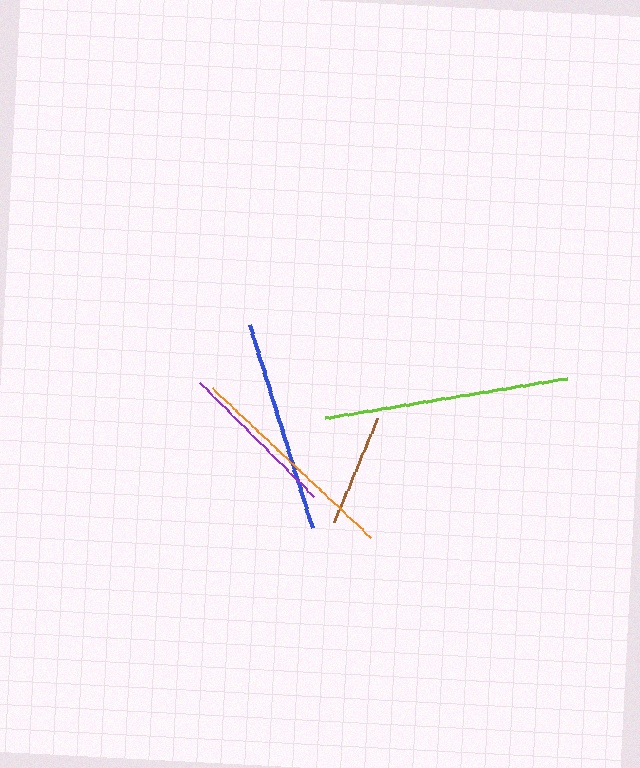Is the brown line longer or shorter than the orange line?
The orange line is longer than the brown line.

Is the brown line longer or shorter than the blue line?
The blue line is longer than the brown line.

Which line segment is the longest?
The lime line is the longest at approximately 245 pixels.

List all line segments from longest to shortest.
From longest to shortest: lime, orange, blue, purple, brown.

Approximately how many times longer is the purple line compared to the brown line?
The purple line is approximately 1.4 times the length of the brown line.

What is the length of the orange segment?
The orange segment is approximately 217 pixels long.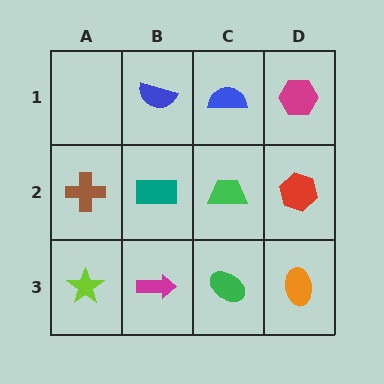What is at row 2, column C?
A green trapezoid.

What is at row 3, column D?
An orange ellipse.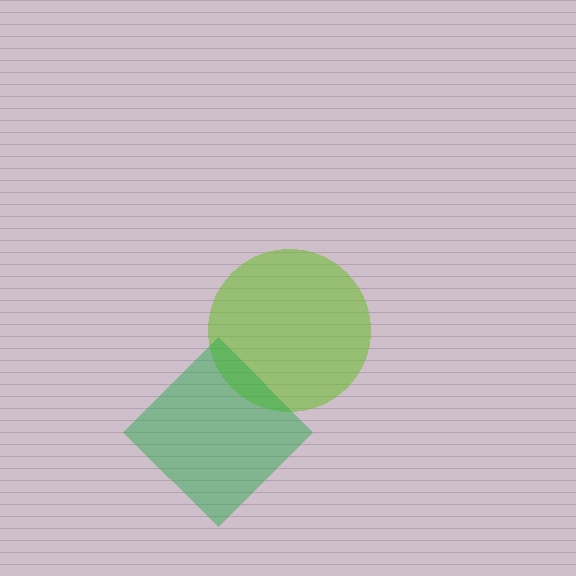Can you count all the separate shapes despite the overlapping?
Yes, there are 2 separate shapes.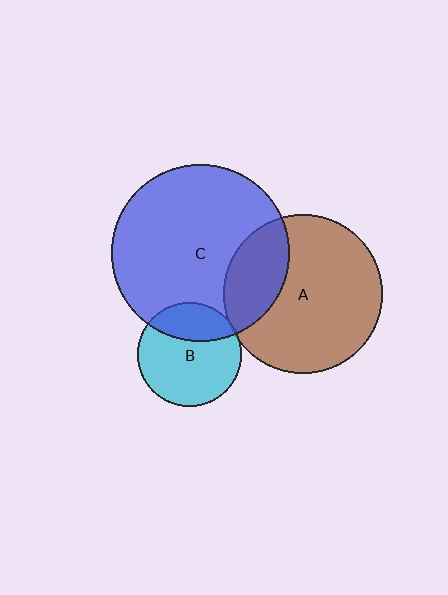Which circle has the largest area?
Circle C (blue).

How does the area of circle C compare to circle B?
Approximately 2.9 times.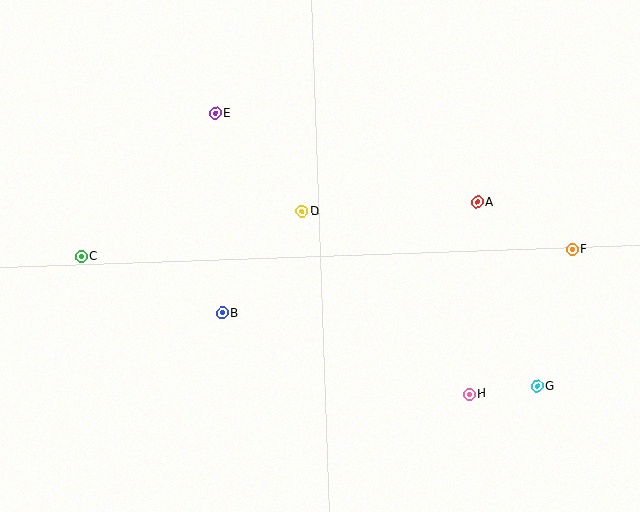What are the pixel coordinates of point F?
Point F is at (572, 249).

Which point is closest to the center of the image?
Point D at (302, 212) is closest to the center.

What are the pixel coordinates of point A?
Point A is at (477, 202).